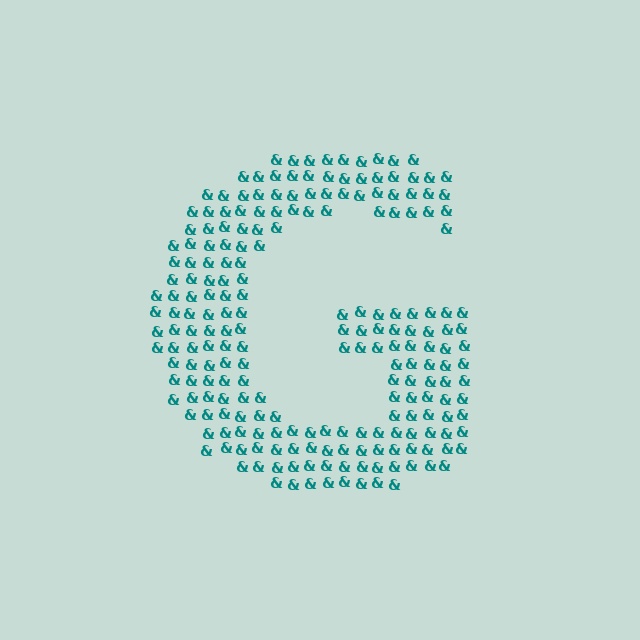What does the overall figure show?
The overall figure shows the letter G.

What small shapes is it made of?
It is made of small ampersands.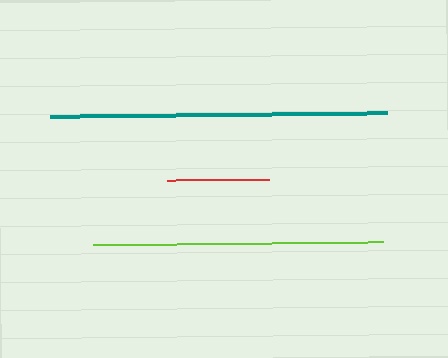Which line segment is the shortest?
The red line is the shortest at approximately 102 pixels.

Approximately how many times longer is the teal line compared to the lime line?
The teal line is approximately 1.2 times the length of the lime line.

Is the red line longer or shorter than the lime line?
The lime line is longer than the red line.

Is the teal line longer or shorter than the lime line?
The teal line is longer than the lime line.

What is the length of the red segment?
The red segment is approximately 102 pixels long.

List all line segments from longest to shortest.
From longest to shortest: teal, lime, red.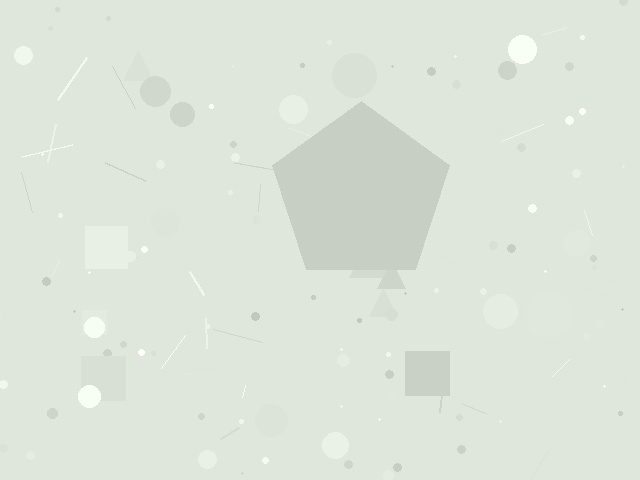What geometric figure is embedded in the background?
A pentagon is embedded in the background.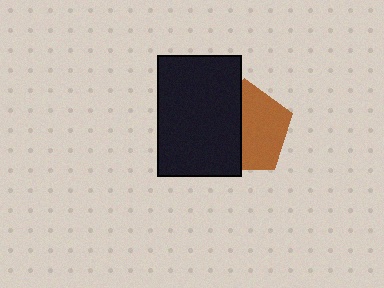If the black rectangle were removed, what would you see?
You would see the complete brown pentagon.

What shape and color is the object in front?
The object in front is a black rectangle.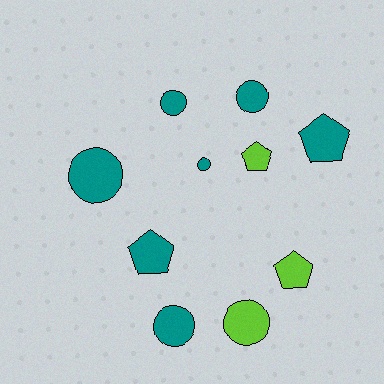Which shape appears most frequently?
Circle, with 6 objects.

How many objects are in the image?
There are 10 objects.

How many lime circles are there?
There is 1 lime circle.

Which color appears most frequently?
Teal, with 7 objects.